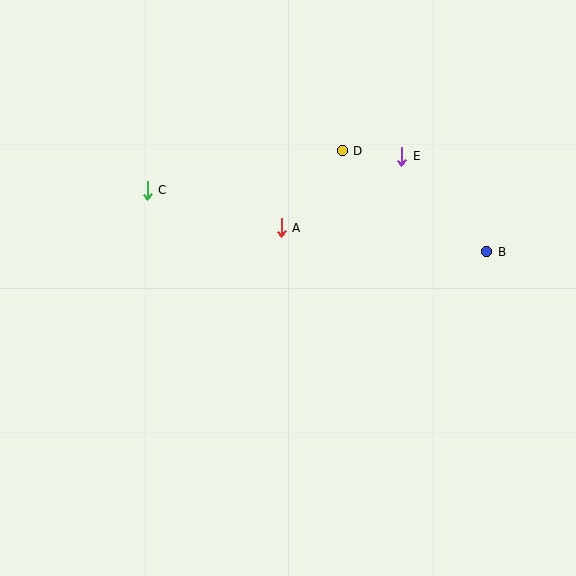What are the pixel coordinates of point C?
Point C is at (147, 190).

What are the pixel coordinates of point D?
Point D is at (342, 151).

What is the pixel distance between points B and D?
The distance between B and D is 176 pixels.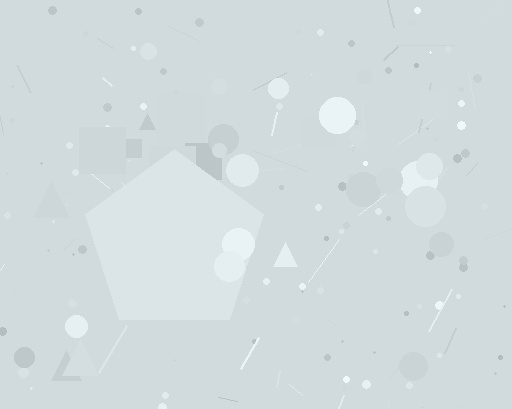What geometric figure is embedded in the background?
A pentagon is embedded in the background.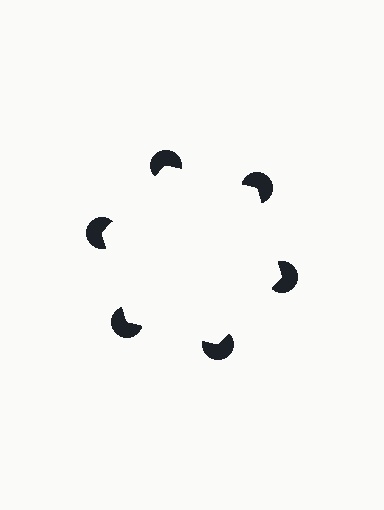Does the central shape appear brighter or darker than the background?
It typically appears slightly brighter than the background, even though no actual brightness change is drawn.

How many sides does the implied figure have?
6 sides.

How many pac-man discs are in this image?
There are 6 — one at each vertex of the illusory hexagon.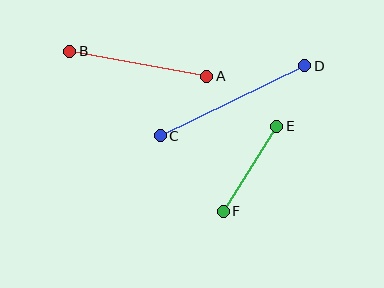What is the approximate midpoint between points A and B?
The midpoint is at approximately (138, 64) pixels.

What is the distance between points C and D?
The distance is approximately 161 pixels.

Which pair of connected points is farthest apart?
Points C and D are farthest apart.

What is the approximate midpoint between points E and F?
The midpoint is at approximately (250, 169) pixels.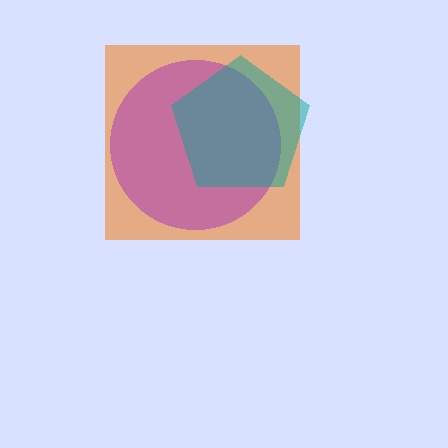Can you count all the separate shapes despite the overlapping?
Yes, there are 3 separate shapes.